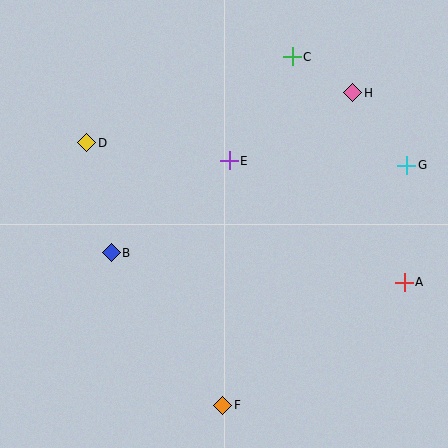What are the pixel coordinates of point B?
Point B is at (111, 253).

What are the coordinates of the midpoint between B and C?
The midpoint between B and C is at (202, 155).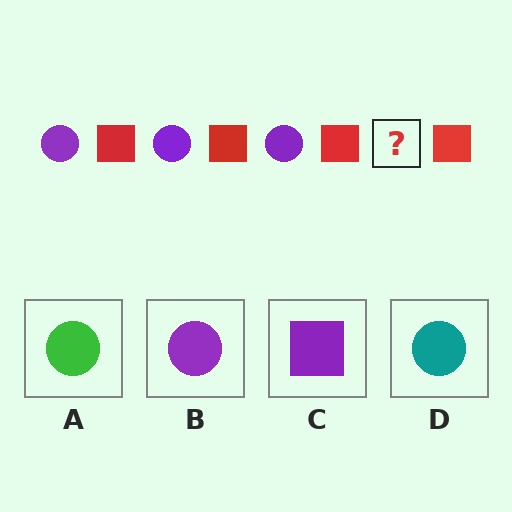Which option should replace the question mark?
Option B.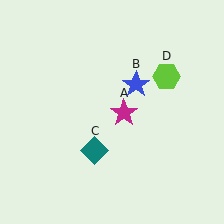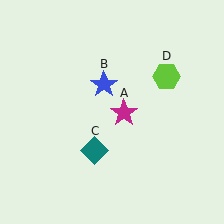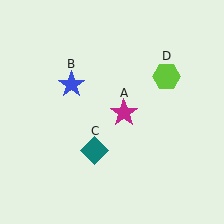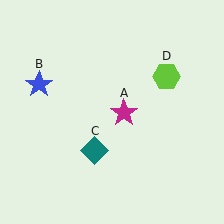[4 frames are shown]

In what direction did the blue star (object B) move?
The blue star (object B) moved left.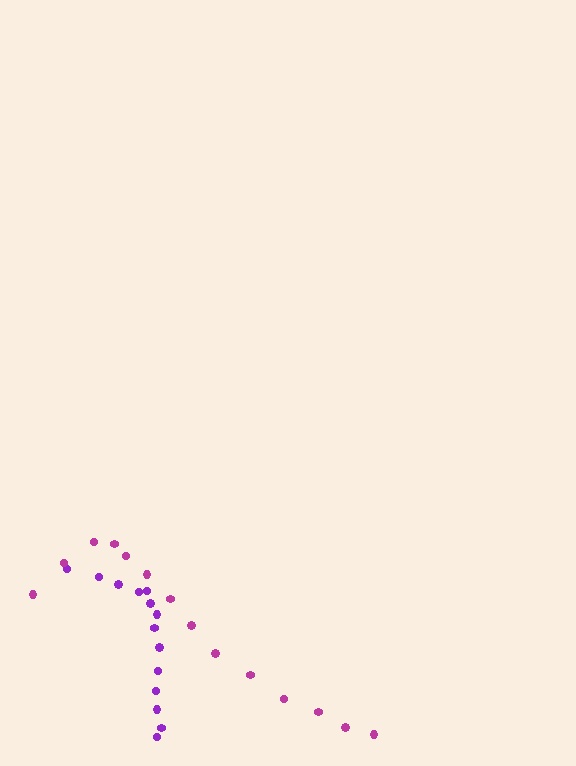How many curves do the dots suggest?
There are 2 distinct paths.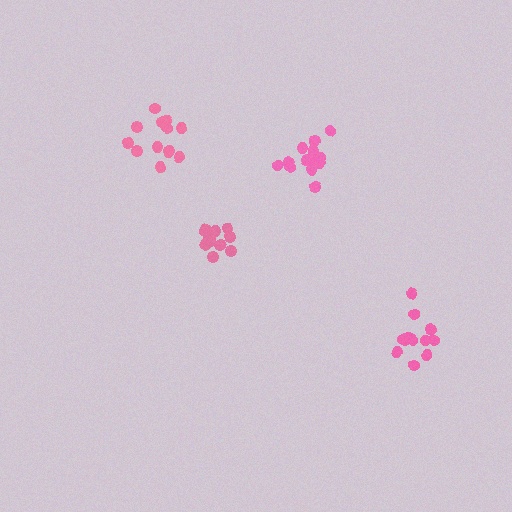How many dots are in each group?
Group 1: 13 dots, Group 2: 15 dots, Group 3: 13 dots, Group 4: 14 dots (55 total).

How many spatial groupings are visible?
There are 4 spatial groupings.